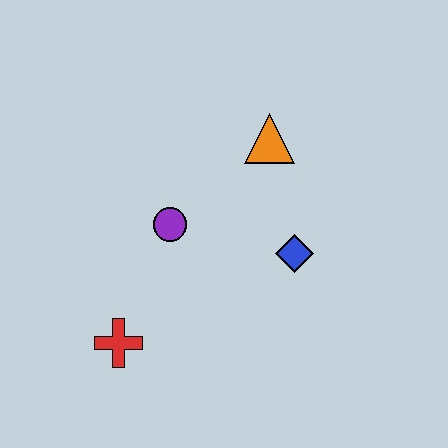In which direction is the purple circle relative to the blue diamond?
The purple circle is to the left of the blue diamond.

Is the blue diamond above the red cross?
Yes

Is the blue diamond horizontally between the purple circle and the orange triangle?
No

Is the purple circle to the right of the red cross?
Yes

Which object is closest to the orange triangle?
The blue diamond is closest to the orange triangle.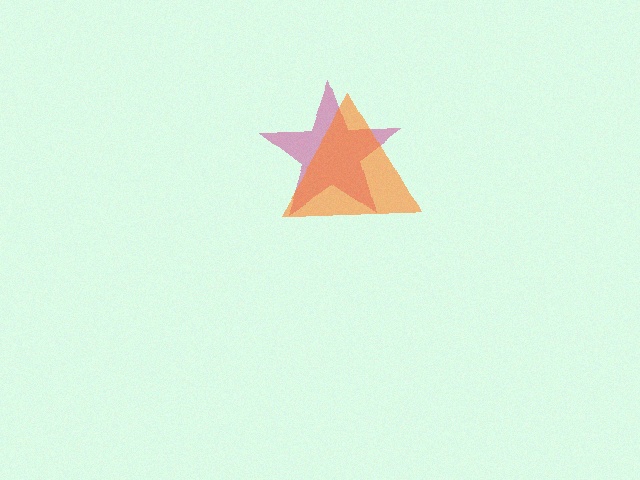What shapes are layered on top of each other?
The layered shapes are: a magenta star, an orange triangle.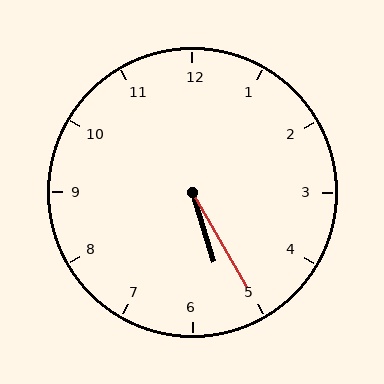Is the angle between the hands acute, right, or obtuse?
It is acute.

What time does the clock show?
5:25.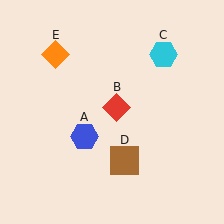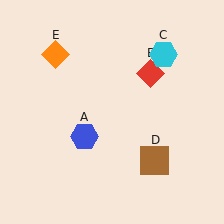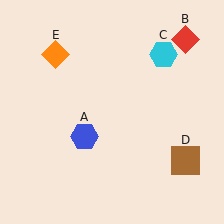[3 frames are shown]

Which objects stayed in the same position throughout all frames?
Blue hexagon (object A) and cyan hexagon (object C) and orange diamond (object E) remained stationary.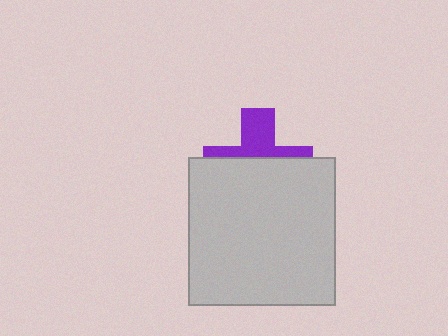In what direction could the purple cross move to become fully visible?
The purple cross could move up. That would shift it out from behind the light gray square entirely.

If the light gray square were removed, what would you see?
You would see the complete purple cross.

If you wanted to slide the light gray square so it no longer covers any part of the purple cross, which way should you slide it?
Slide it down — that is the most direct way to separate the two shapes.